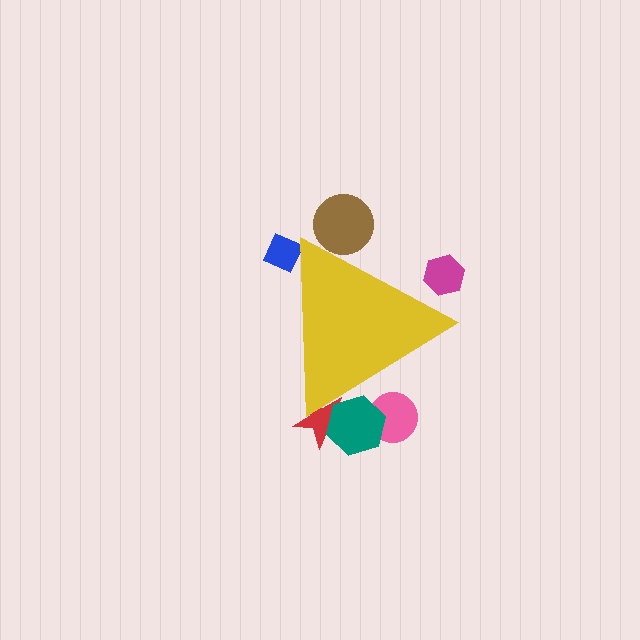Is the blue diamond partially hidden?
Yes, the blue diamond is partially hidden behind the yellow triangle.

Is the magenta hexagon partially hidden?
Yes, the magenta hexagon is partially hidden behind the yellow triangle.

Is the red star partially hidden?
Yes, the red star is partially hidden behind the yellow triangle.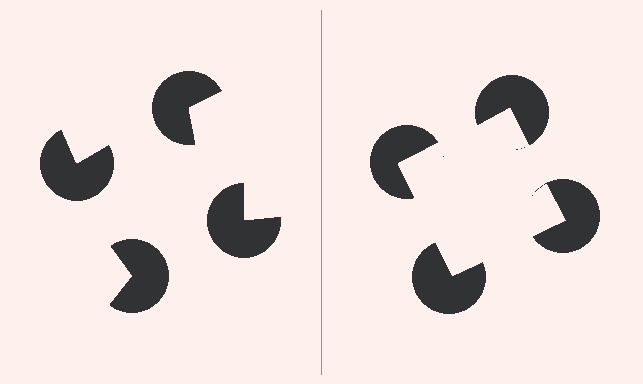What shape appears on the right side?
An illusory square.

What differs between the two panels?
The pac-man discs are positioned identically on both sides; only the wedge orientations differ. On the right they align to a square; on the left they are misaligned.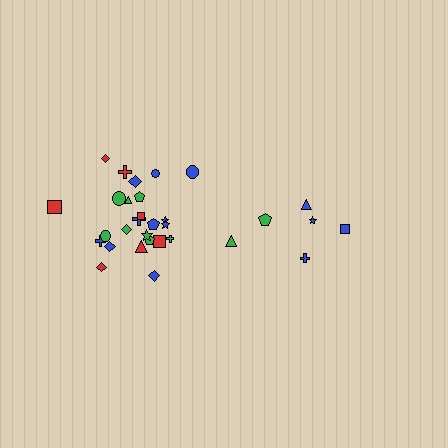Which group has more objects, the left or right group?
The left group.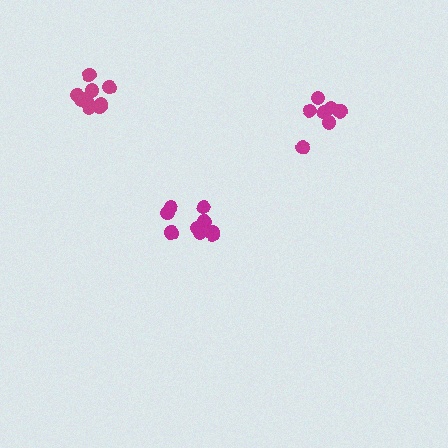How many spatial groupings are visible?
There are 3 spatial groupings.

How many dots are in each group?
Group 1: 10 dots, Group 2: 7 dots, Group 3: 10 dots (27 total).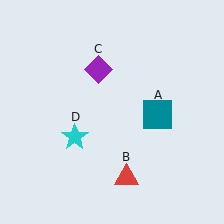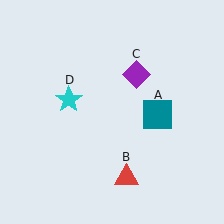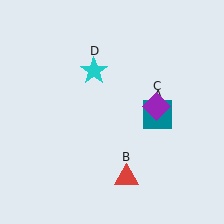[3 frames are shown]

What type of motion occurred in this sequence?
The purple diamond (object C), cyan star (object D) rotated clockwise around the center of the scene.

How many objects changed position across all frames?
2 objects changed position: purple diamond (object C), cyan star (object D).